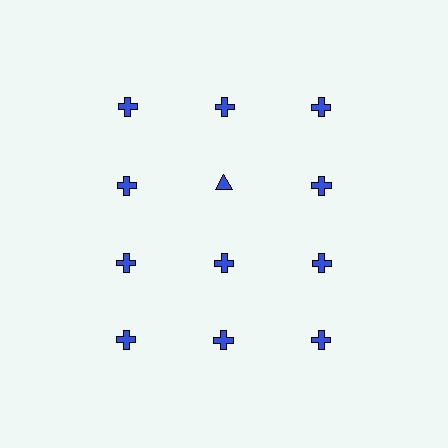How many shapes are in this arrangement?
There are 12 shapes arranged in a grid pattern.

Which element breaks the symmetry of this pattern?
The blue triangle in the second row, second from left column breaks the symmetry. All other shapes are blue crosses.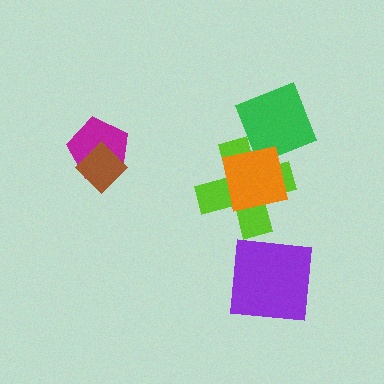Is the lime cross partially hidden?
Yes, it is partially covered by another shape.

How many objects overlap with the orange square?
2 objects overlap with the orange square.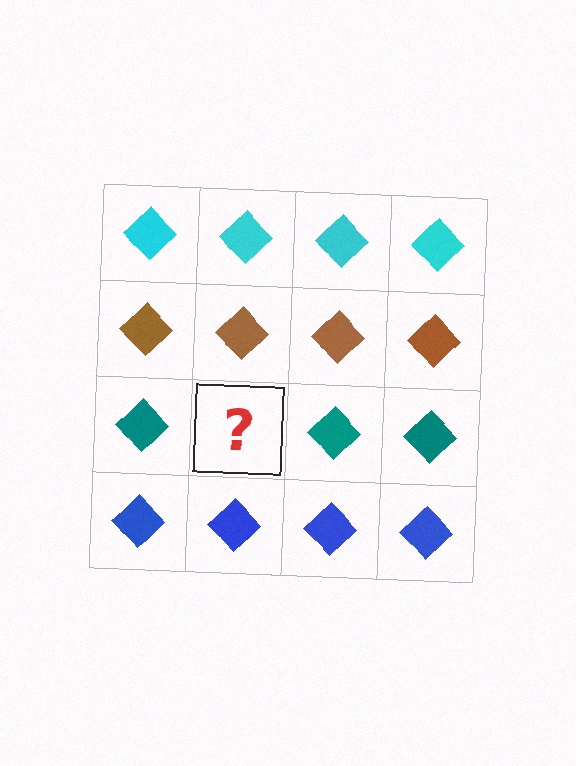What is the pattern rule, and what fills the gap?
The rule is that each row has a consistent color. The gap should be filled with a teal diamond.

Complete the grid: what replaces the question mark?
The question mark should be replaced with a teal diamond.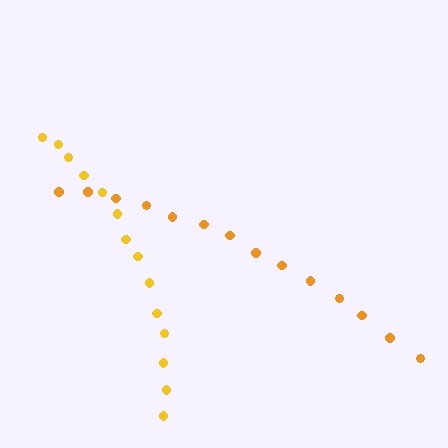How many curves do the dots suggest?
There are 2 distinct paths.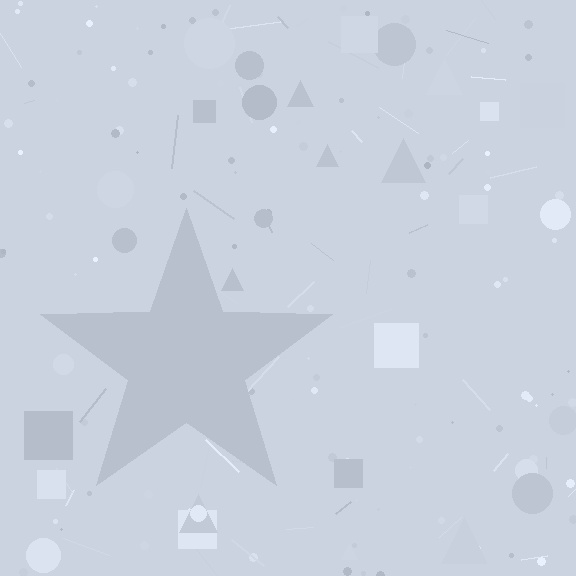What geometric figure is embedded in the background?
A star is embedded in the background.